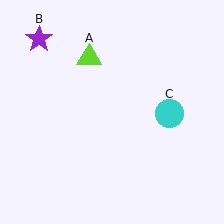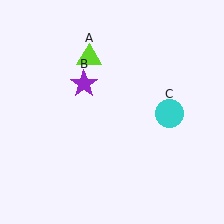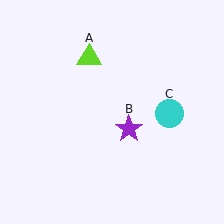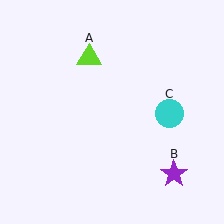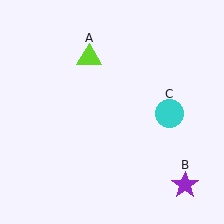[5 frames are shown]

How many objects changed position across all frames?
1 object changed position: purple star (object B).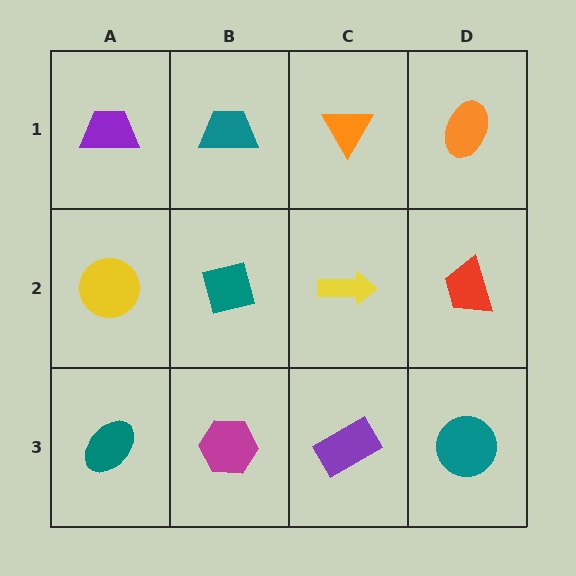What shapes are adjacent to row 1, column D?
A red trapezoid (row 2, column D), an orange triangle (row 1, column C).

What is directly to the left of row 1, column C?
A teal trapezoid.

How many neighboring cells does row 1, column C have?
3.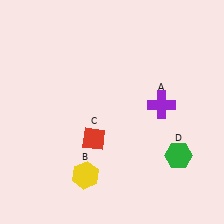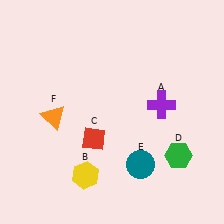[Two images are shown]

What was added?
A teal circle (E), an orange triangle (F) were added in Image 2.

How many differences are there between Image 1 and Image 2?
There are 2 differences between the two images.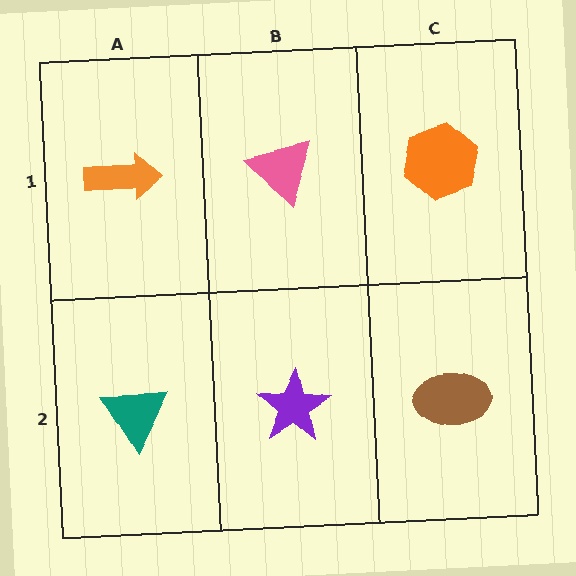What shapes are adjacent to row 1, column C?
A brown ellipse (row 2, column C), a pink triangle (row 1, column B).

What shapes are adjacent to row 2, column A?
An orange arrow (row 1, column A), a purple star (row 2, column B).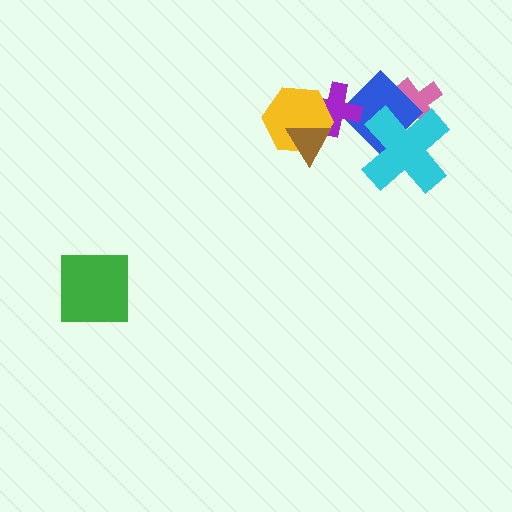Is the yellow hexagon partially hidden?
Yes, it is partially covered by another shape.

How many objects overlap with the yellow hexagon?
2 objects overlap with the yellow hexagon.